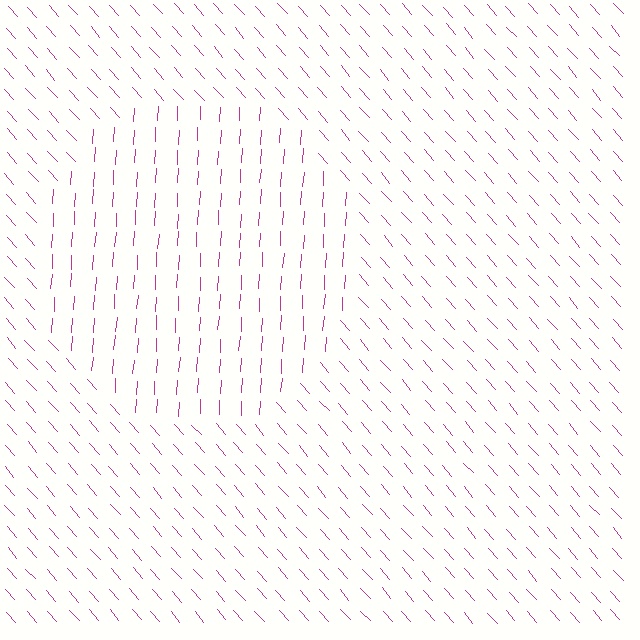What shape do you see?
I see a circle.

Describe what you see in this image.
The image is filled with small magenta line segments. A circle region in the image has lines oriented differently from the surrounding lines, creating a visible texture boundary.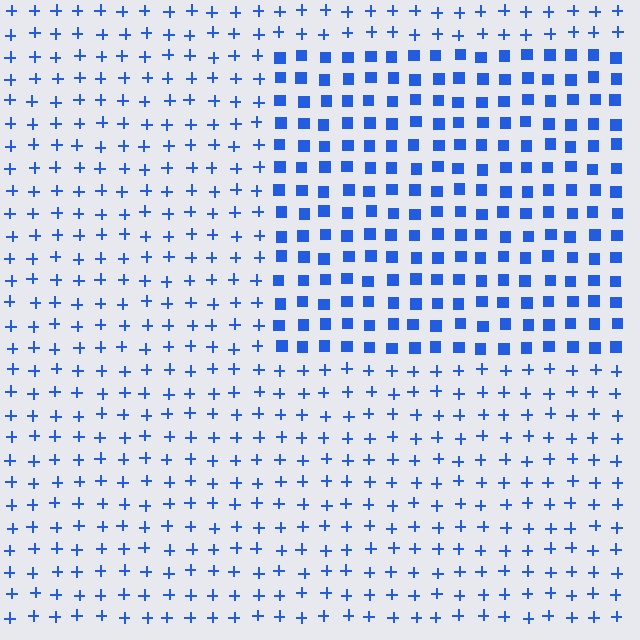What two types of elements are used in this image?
The image uses squares inside the rectangle region and plus signs outside it.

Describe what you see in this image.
The image is filled with small blue elements arranged in a uniform grid. A rectangle-shaped region contains squares, while the surrounding area contains plus signs. The boundary is defined purely by the change in element shape.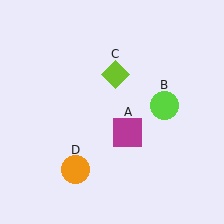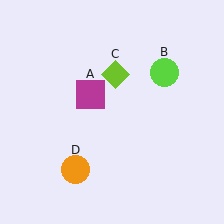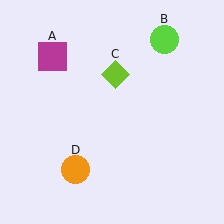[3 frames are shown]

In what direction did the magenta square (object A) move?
The magenta square (object A) moved up and to the left.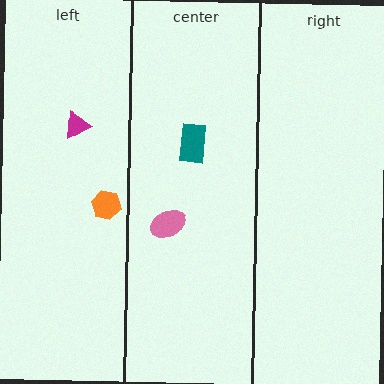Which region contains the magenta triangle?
The left region.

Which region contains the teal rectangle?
The center region.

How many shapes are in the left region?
2.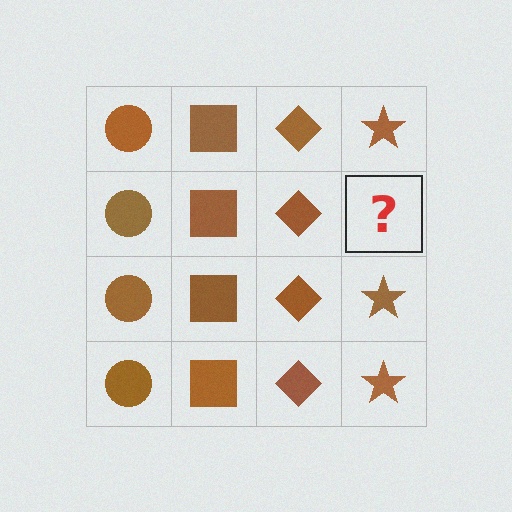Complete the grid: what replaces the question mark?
The question mark should be replaced with a brown star.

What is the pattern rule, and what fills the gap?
The rule is that each column has a consistent shape. The gap should be filled with a brown star.